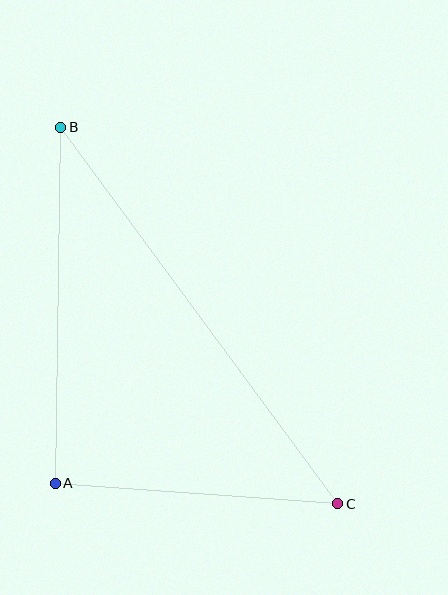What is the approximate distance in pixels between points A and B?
The distance between A and B is approximately 356 pixels.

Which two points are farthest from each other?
Points B and C are farthest from each other.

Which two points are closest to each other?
Points A and C are closest to each other.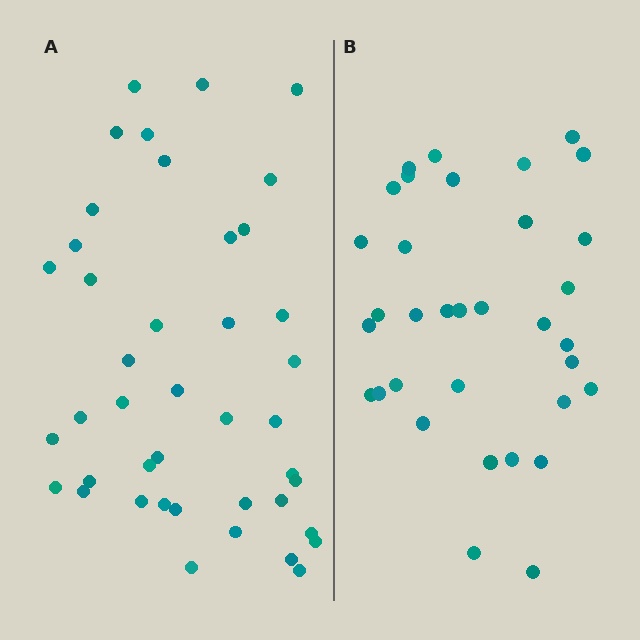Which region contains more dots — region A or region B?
Region A (the left region) has more dots.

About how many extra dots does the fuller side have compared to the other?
Region A has roughly 8 or so more dots than region B.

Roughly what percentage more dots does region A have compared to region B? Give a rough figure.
About 25% more.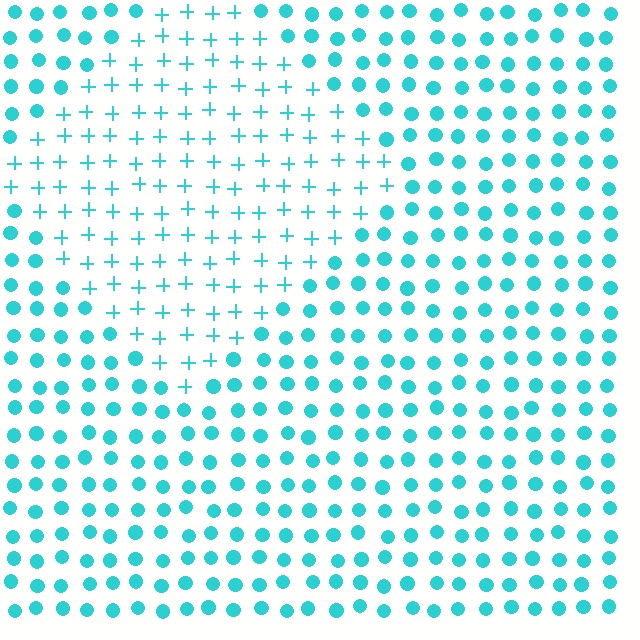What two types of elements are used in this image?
The image uses plus signs inside the diamond region and circles outside it.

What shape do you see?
I see a diamond.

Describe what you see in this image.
The image is filled with small cyan elements arranged in a uniform grid. A diamond-shaped region contains plus signs, while the surrounding area contains circles. The boundary is defined purely by the change in element shape.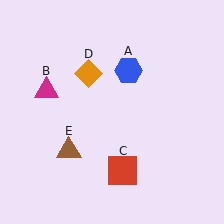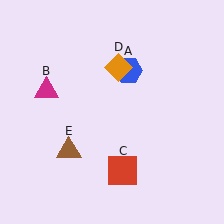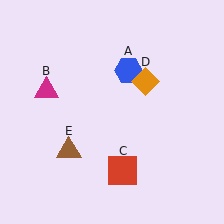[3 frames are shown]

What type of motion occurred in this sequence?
The orange diamond (object D) rotated clockwise around the center of the scene.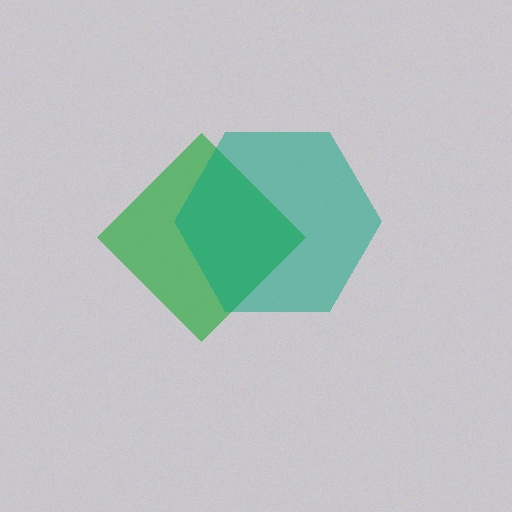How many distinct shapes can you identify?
There are 2 distinct shapes: a green diamond, a teal hexagon.